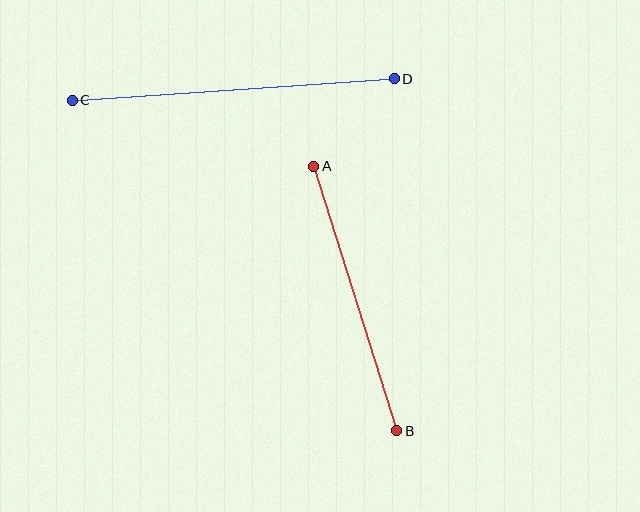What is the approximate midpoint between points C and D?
The midpoint is at approximately (233, 90) pixels.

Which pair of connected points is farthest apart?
Points C and D are farthest apart.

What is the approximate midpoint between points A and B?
The midpoint is at approximately (355, 299) pixels.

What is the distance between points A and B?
The distance is approximately 277 pixels.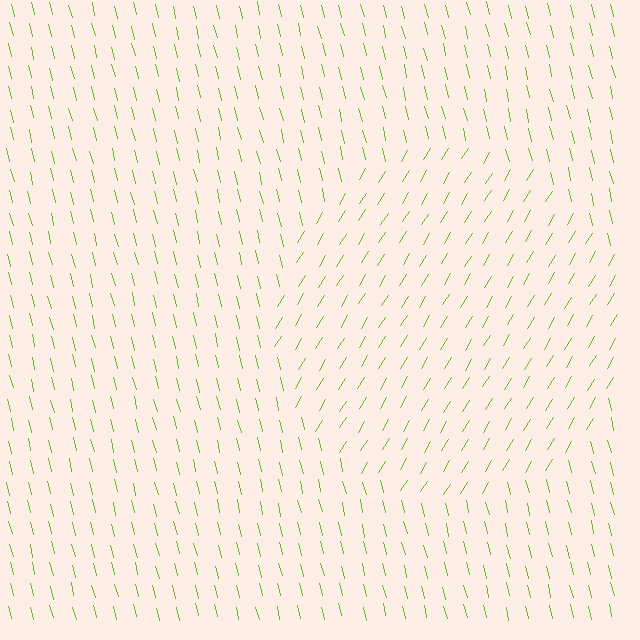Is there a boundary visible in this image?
Yes, there is a texture boundary formed by a change in line orientation.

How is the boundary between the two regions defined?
The boundary is defined purely by a change in line orientation (approximately 45 degrees difference). All lines are the same color and thickness.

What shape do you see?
I see a circle.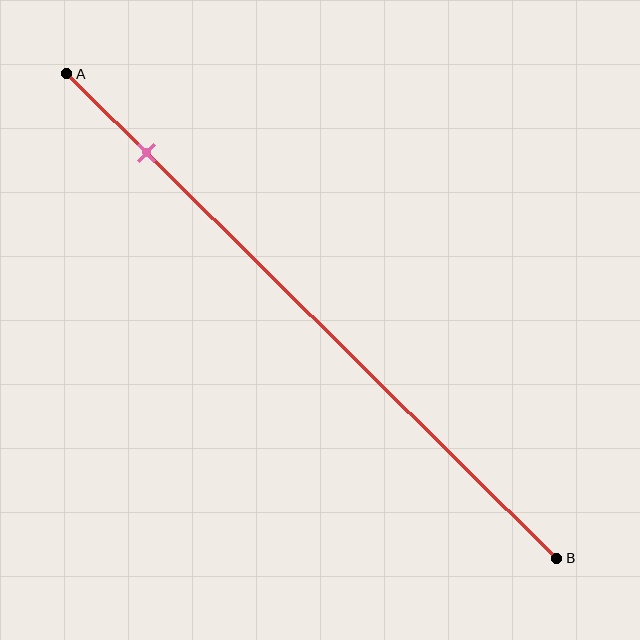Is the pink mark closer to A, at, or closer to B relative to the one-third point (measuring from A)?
The pink mark is closer to point A than the one-third point of segment AB.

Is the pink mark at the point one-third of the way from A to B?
No, the mark is at about 15% from A, not at the 33% one-third point.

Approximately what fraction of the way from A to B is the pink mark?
The pink mark is approximately 15% of the way from A to B.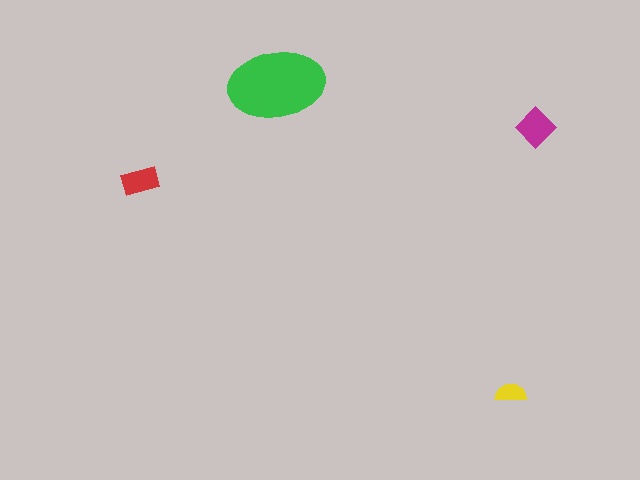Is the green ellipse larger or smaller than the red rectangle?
Larger.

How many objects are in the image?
There are 4 objects in the image.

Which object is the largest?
The green ellipse.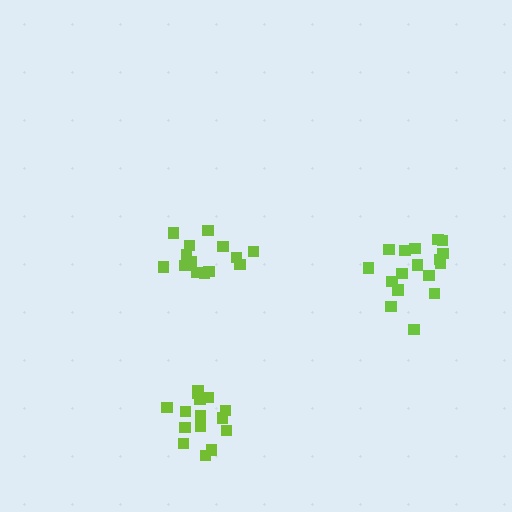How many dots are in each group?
Group 1: 17 dots, Group 2: 15 dots, Group 3: 14 dots (46 total).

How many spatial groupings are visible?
There are 3 spatial groupings.